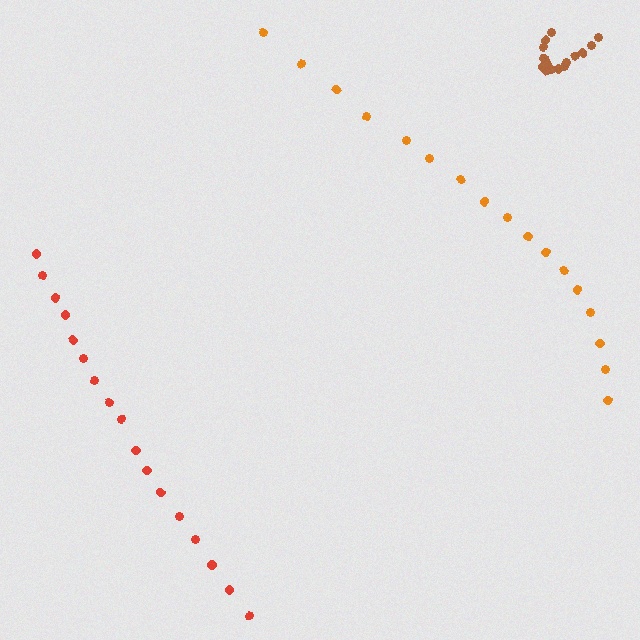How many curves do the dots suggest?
There are 3 distinct paths.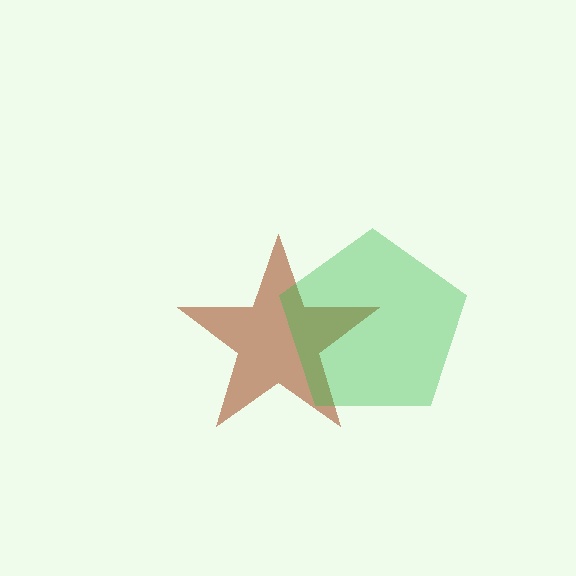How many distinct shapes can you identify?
There are 2 distinct shapes: a brown star, a green pentagon.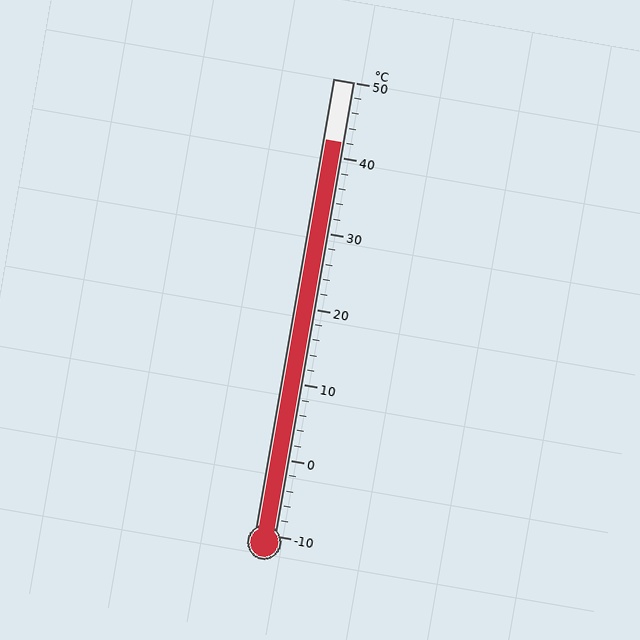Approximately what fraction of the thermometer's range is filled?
The thermometer is filled to approximately 85% of its range.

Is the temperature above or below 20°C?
The temperature is above 20°C.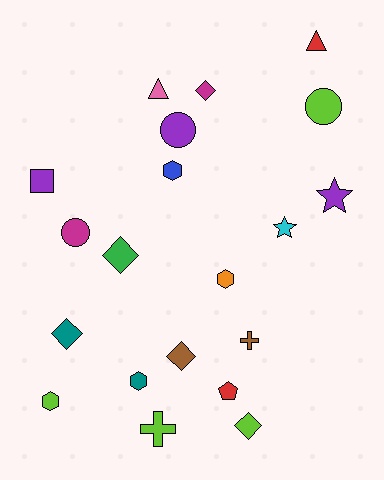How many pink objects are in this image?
There is 1 pink object.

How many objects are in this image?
There are 20 objects.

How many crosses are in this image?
There are 2 crosses.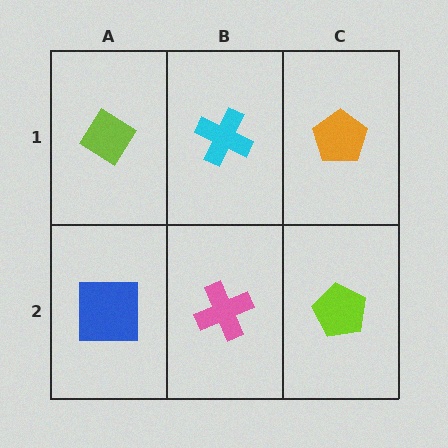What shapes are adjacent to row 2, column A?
A lime diamond (row 1, column A), a pink cross (row 2, column B).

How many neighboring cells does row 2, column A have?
2.